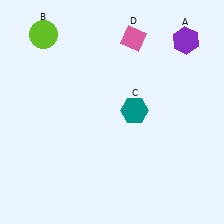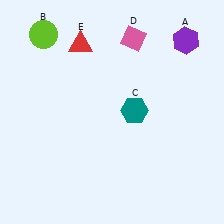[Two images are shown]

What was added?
A red triangle (E) was added in Image 2.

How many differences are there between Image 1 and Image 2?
There is 1 difference between the two images.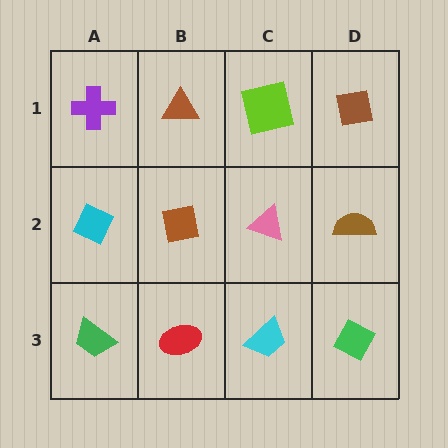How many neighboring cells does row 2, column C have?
4.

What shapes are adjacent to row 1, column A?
A cyan diamond (row 2, column A), a brown triangle (row 1, column B).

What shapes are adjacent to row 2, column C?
A lime square (row 1, column C), a cyan trapezoid (row 3, column C), a brown square (row 2, column B), a brown semicircle (row 2, column D).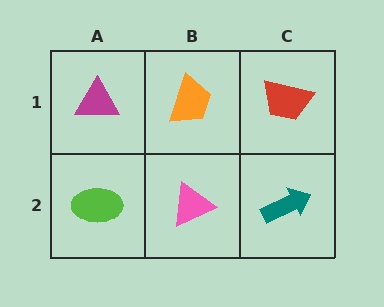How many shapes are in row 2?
3 shapes.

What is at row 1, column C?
A red trapezoid.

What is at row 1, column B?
An orange trapezoid.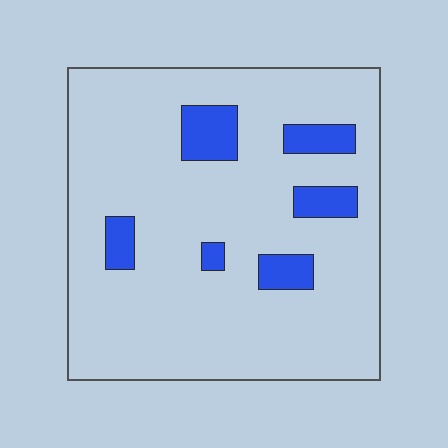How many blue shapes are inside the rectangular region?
6.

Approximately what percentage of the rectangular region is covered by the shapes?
Approximately 10%.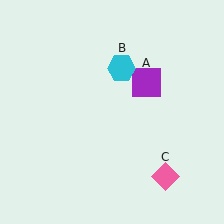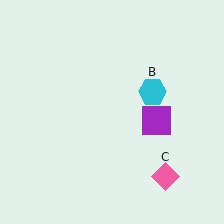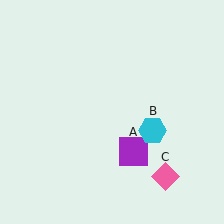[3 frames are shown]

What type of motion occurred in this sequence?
The purple square (object A), cyan hexagon (object B) rotated clockwise around the center of the scene.